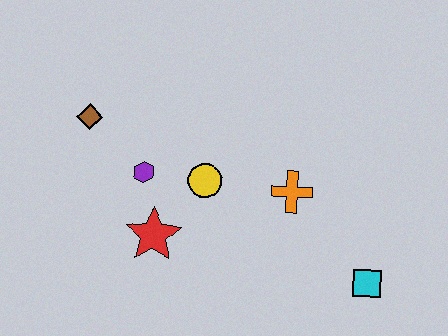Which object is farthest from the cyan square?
The brown diamond is farthest from the cyan square.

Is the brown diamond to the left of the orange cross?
Yes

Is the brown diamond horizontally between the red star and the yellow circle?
No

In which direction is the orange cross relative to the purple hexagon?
The orange cross is to the right of the purple hexagon.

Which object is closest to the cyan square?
The orange cross is closest to the cyan square.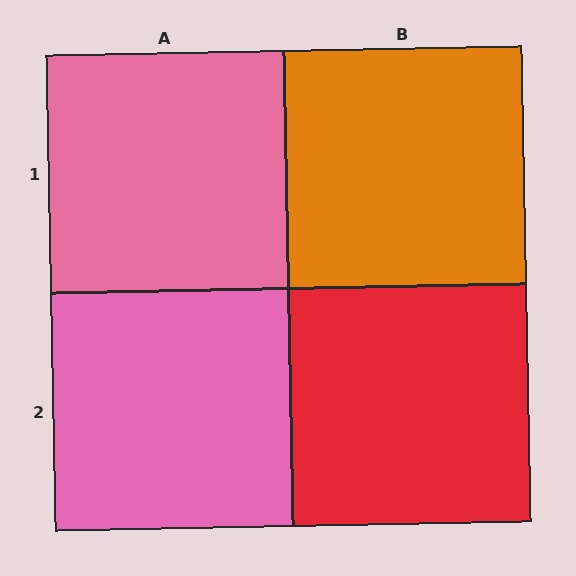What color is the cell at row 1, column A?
Pink.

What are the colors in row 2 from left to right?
Pink, red.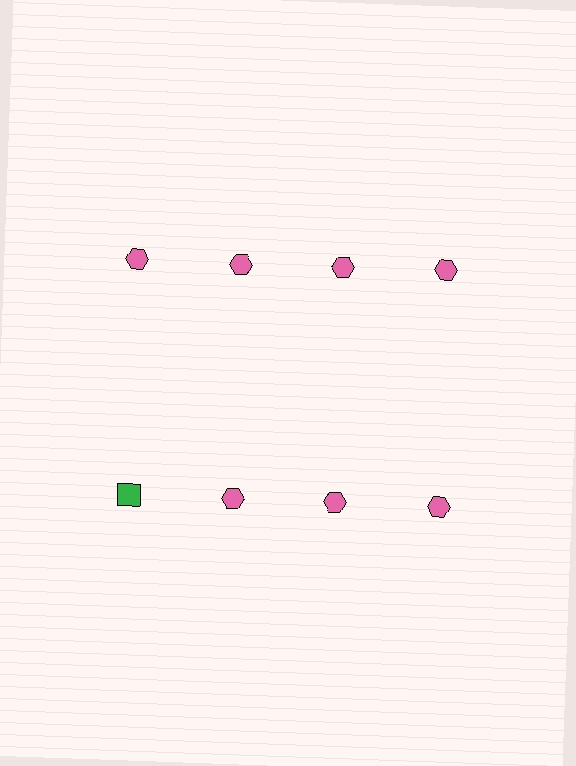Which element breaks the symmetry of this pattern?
The green square in the second row, leftmost column breaks the symmetry. All other shapes are pink hexagons.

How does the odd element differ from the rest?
It differs in both color (green instead of pink) and shape (square instead of hexagon).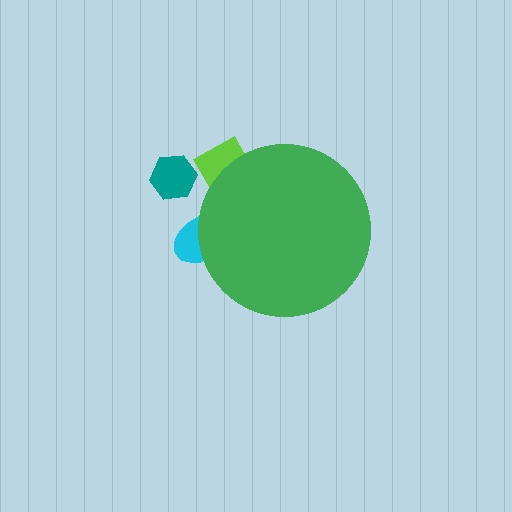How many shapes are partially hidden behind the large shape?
2 shapes are partially hidden.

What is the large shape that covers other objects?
A green circle.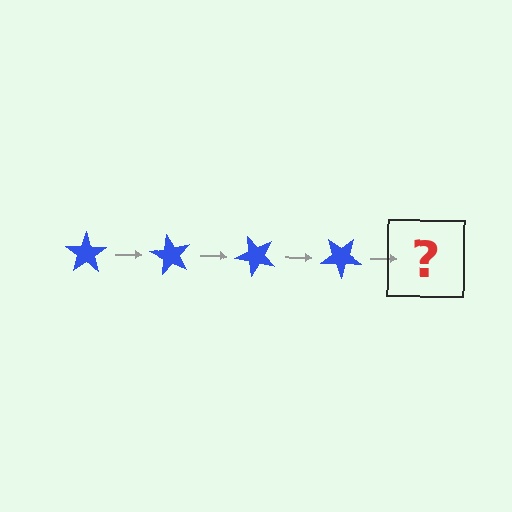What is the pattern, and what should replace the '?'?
The pattern is that the star rotates 60 degrees each step. The '?' should be a blue star rotated 240 degrees.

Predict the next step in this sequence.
The next step is a blue star rotated 240 degrees.